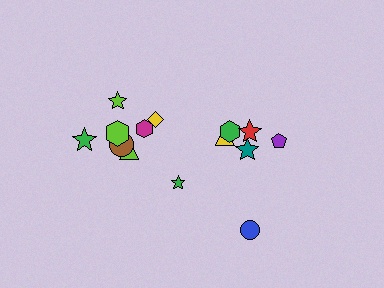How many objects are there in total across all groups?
There are 14 objects.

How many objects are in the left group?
There are 8 objects.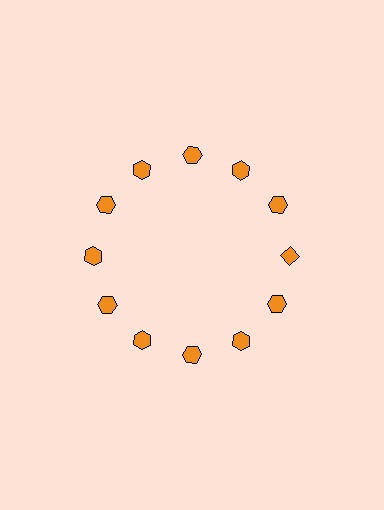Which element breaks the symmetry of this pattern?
The orange diamond at roughly the 3 o'clock position breaks the symmetry. All other shapes are orange hexagons.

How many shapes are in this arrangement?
There are 12 shapes arranged in a ring pattern.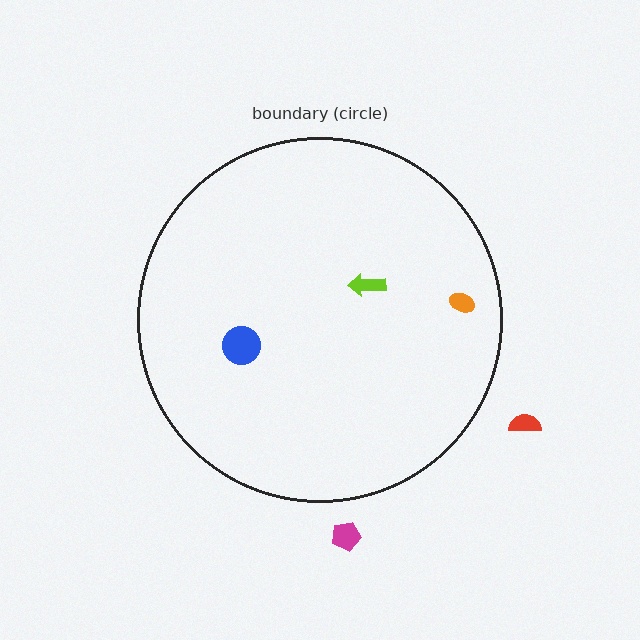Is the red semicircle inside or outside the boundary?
Outside.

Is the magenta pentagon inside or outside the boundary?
Outside.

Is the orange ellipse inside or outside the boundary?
Inside.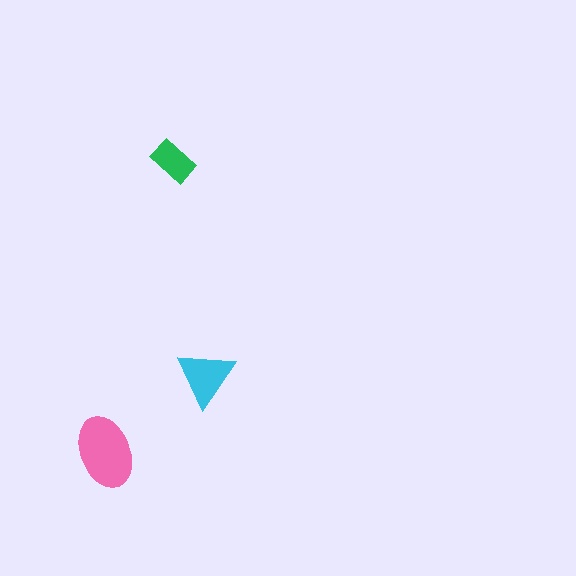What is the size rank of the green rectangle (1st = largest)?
3rd.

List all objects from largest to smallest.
The pink ellipse, the cyan triangle, the green rectangle.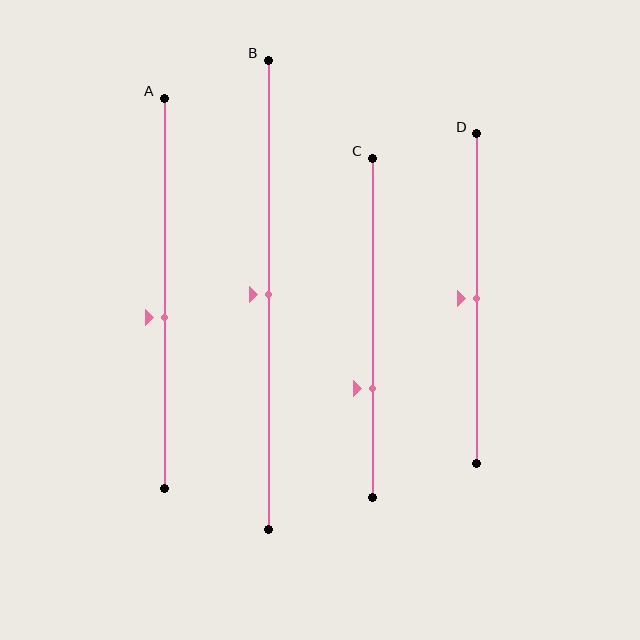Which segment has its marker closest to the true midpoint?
Segment B has its marker closest to the true midpoint.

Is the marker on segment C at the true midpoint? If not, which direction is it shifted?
No, the marker on segment C is shifted downward by about 18% of the segment length.